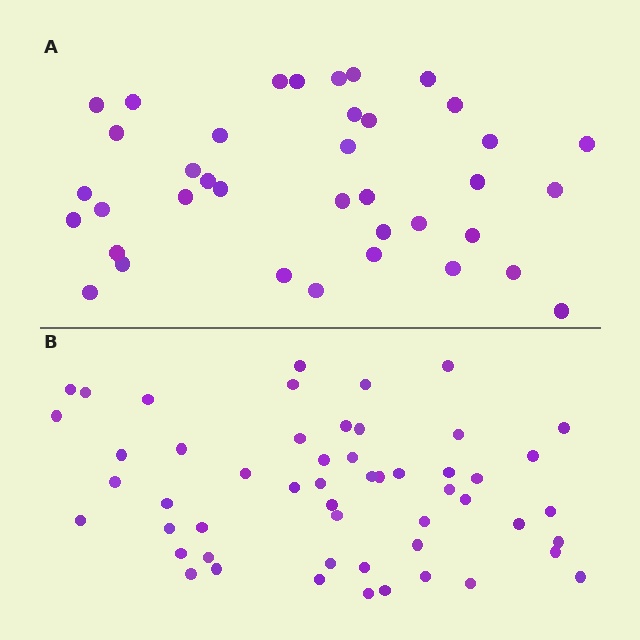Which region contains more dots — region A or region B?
Region B (the bottom region) has more dots.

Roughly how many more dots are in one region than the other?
Region B has approximately 15 more dots than region A.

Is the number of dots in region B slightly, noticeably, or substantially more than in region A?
Region B has noticeably more, but not dramatically so. The ratio is roughly 1.4 to 1.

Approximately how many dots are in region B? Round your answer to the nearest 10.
About 50 dots. (The exact count is 53, which rounds to 50.)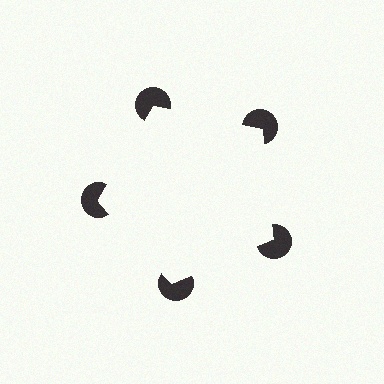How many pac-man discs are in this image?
There are 5 — one at each vertex of the illusory pentagon.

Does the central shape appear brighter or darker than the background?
It typically appears slightly brighter than the background, even though no actual brightness change is drawn.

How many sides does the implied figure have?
5 sides.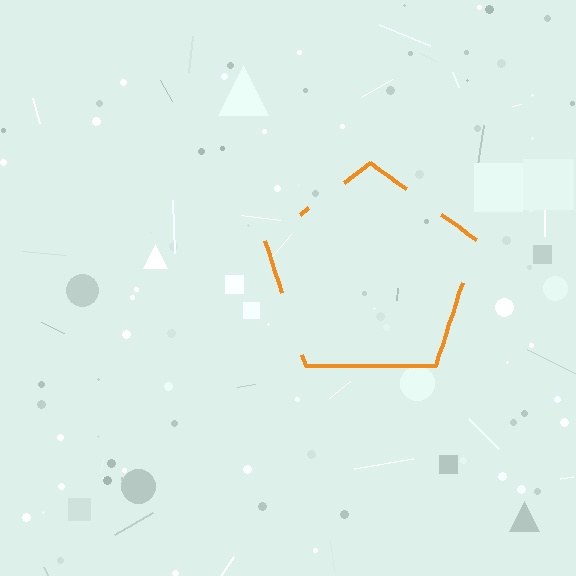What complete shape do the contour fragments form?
The contour fragments form a pentagon.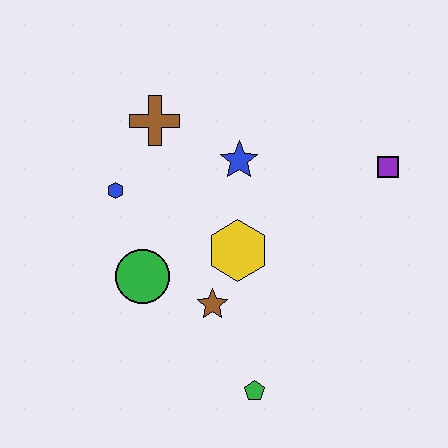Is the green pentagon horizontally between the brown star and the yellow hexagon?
No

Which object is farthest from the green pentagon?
The brown cross is farthest from the green pentagon.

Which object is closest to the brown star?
The yellow hexagon is closest to the brown star.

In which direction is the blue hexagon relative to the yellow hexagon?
The blue hexagon is to the left of the yellow hexagon.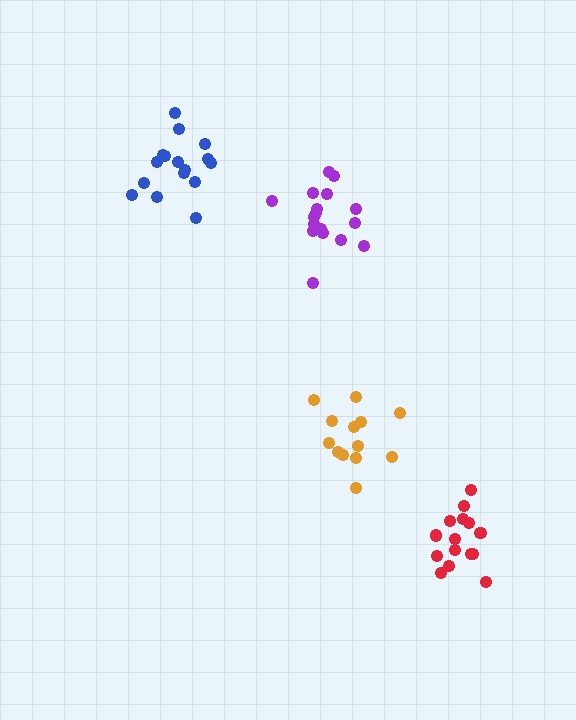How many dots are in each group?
Group 1: 17 dots, Group 2: 13 dots, Group 3: 15 dots, Group 4: 16 dots (61 total).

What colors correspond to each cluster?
The clusters are colored: purple, orange, red, blue.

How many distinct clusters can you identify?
There are 4 distinct clusters.